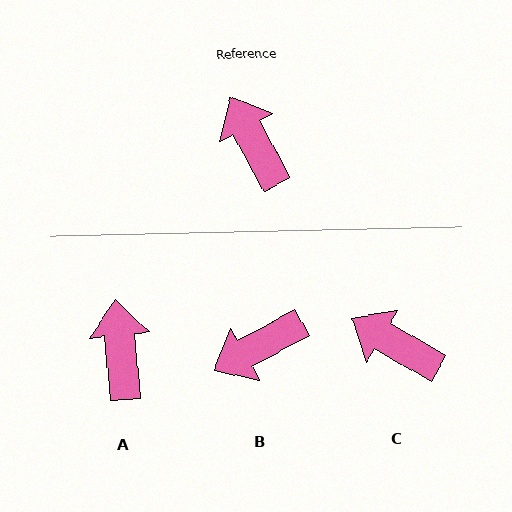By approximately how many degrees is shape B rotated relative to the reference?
Approximately 91 degrees counter-clockwise.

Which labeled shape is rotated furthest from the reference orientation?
B, about 91 degrees away.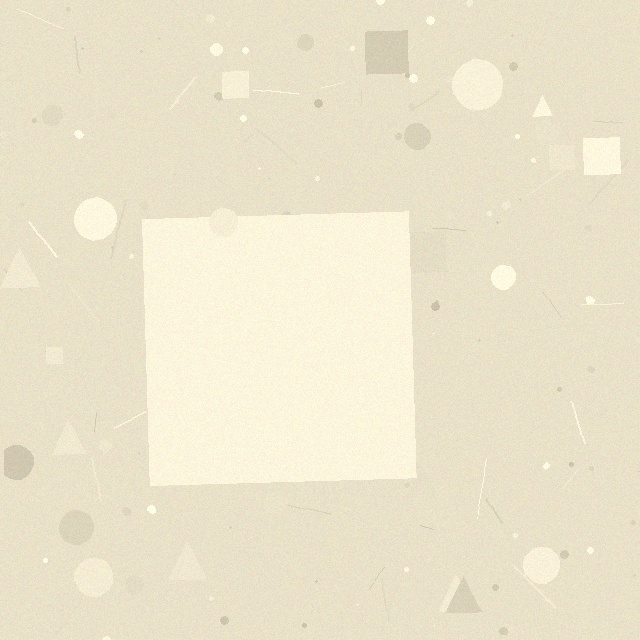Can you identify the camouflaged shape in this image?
The camouflaged shape is a square.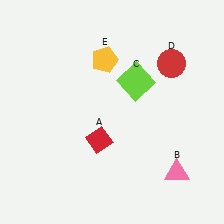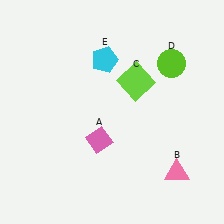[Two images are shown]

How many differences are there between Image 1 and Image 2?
There are 3 differences between the two images.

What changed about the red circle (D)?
In Image 1, D is red. In Image 2, it changed to lime.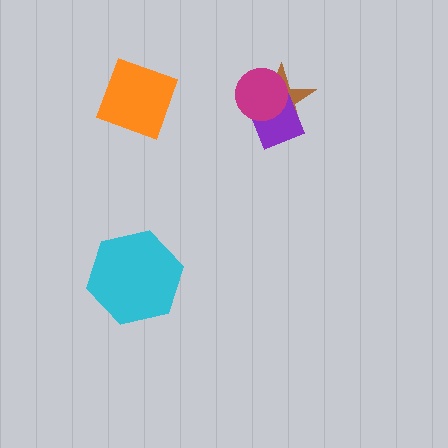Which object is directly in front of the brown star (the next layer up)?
The purple diamond is directly in front of the brown star.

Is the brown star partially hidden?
Yes, it is partially covered by another shape.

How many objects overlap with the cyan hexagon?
0 objects overlap with the cyan hexagon.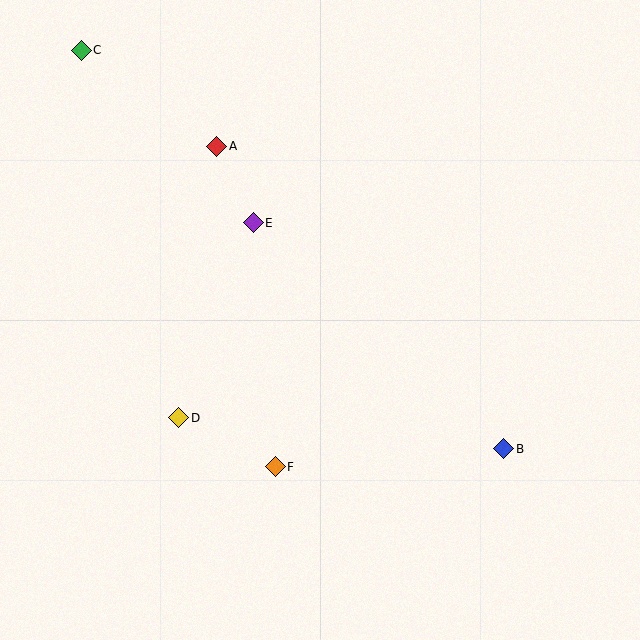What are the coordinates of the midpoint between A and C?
The midpoint between A and C is at (149, 98).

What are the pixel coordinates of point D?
Point D is at (179, 418).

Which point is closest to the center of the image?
Point E at (253, 223) is closest to the center.